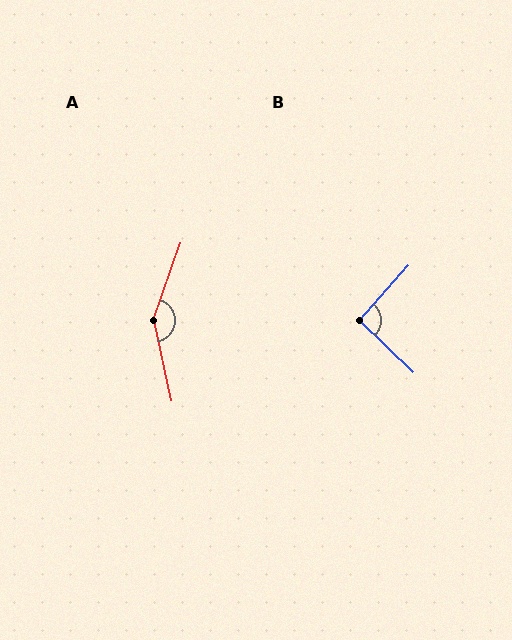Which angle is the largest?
A, at approximately 148 degrees.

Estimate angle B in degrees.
Approximately 92 degrees.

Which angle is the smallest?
B, at approximately 92 degrees.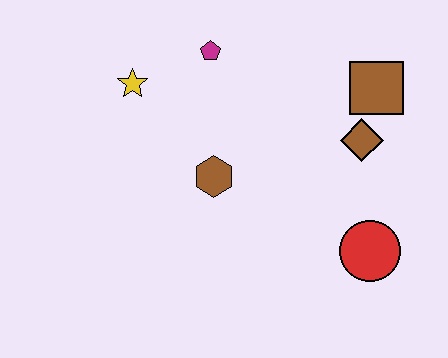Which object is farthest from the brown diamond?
The yellow star is farthest from the brown diamond.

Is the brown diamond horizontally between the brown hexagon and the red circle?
Yes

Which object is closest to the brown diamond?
The brown square is closest to the brown diamond.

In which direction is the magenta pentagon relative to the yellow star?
The magenta pentagon is to the right of the yellow star.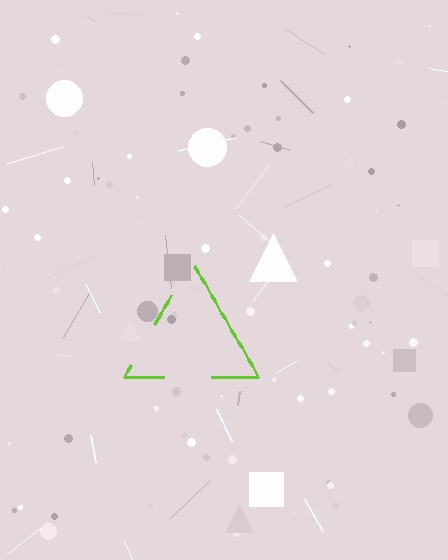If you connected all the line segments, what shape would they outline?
They would outline a triangle.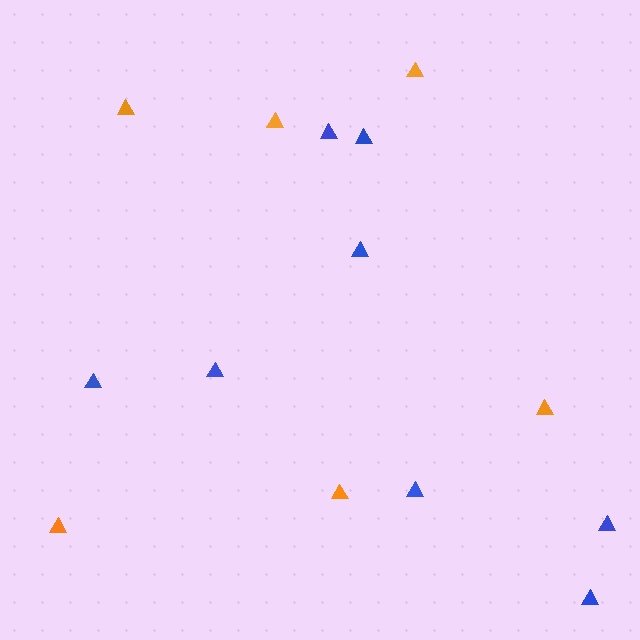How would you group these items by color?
There are 2 groups: one group of blue triangles (8) and one group of orange triangles (6).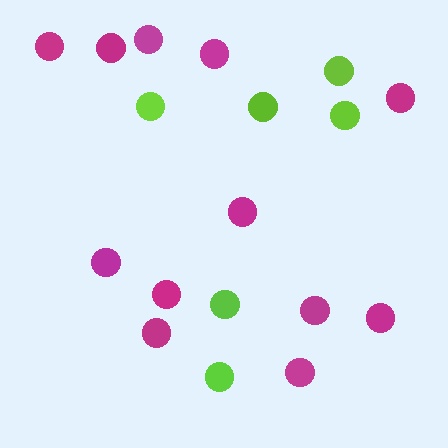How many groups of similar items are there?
There are 2 groups: one group of magenta circles (12) and one group of lime circles (6).